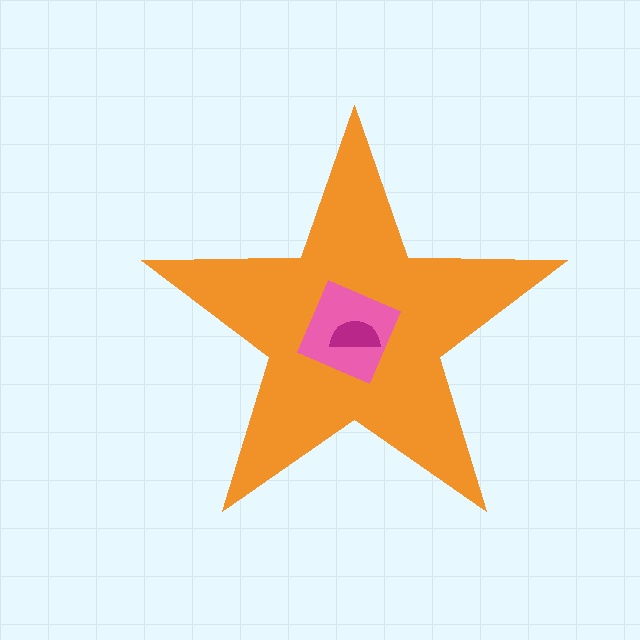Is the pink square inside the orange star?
Yes.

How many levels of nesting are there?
3.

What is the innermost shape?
The magenta semicircle.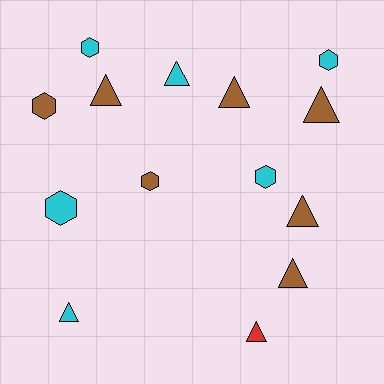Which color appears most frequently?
Brown, with 7 objects.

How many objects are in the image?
There are 14 objects.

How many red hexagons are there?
There are no red hexagons.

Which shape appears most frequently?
Triangle, with 8 objects.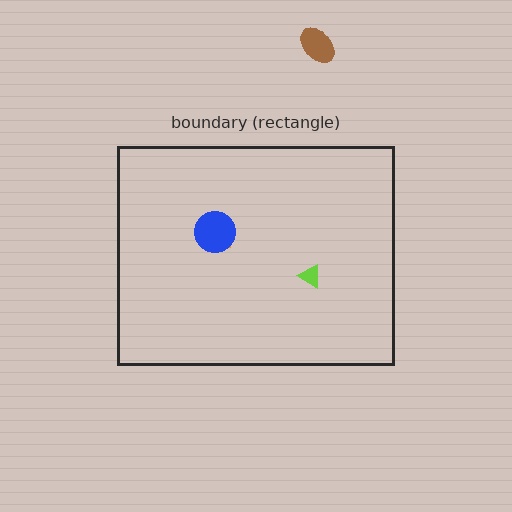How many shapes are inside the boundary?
3 inside, 1 outside.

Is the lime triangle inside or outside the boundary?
Inside.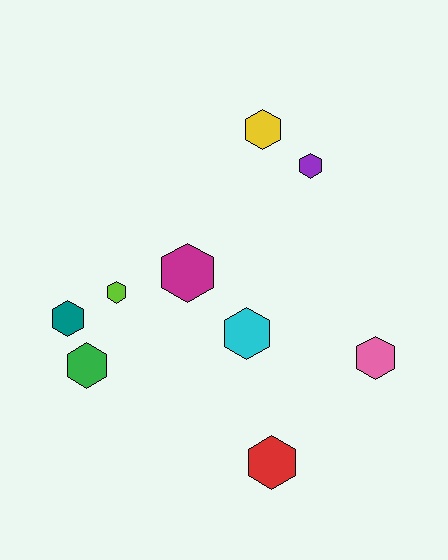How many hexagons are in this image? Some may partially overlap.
There are 9 hexagons.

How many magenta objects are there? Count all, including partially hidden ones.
There is 1 magenta object.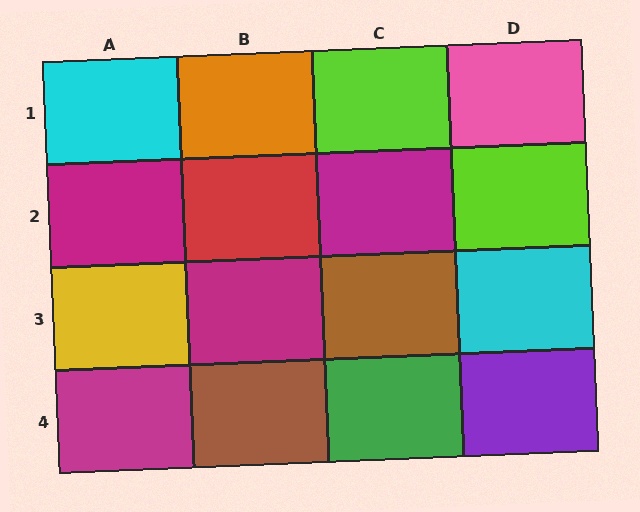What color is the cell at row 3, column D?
Cyan.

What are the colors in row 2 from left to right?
Magenta, red, magenta, lime.